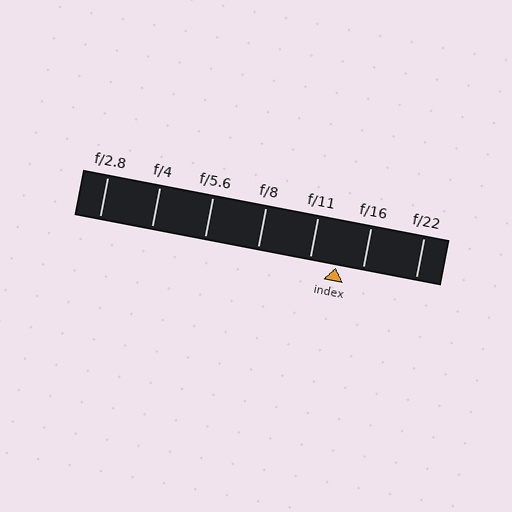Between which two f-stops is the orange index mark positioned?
The index mark is between f/11 and f/16.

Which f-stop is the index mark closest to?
The index mark is closest to f/16.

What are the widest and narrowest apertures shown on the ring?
The widest aperture shown is f/2.8 and the narrowest is f/22.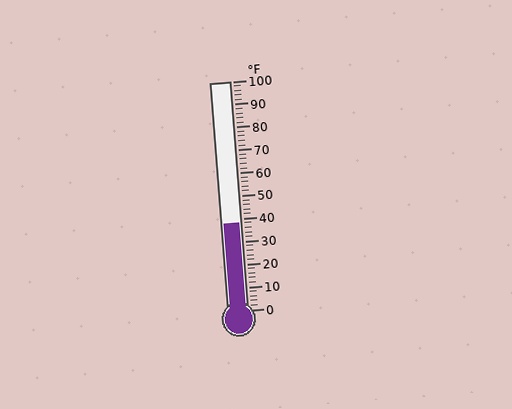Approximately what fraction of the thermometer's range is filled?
The thermometer is filled to approximately 40% of its range.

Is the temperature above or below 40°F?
The temperature is below 40°F.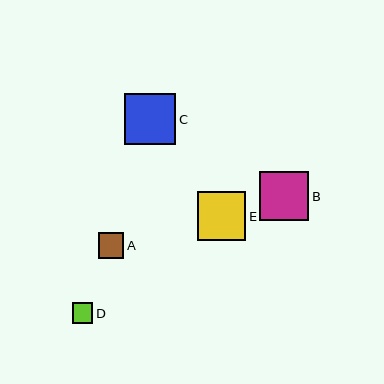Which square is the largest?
Square C is the largest with a size of approximately 51 pixels.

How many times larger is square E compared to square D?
Square E is approximately 2.4 times the size of square D.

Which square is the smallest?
Square D is the smallest with a size of approximately 20 pixels.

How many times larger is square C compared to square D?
Square C is approximately 2.5 times the size of square D.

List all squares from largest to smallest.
From largest to smallest: C, B, E, A, D.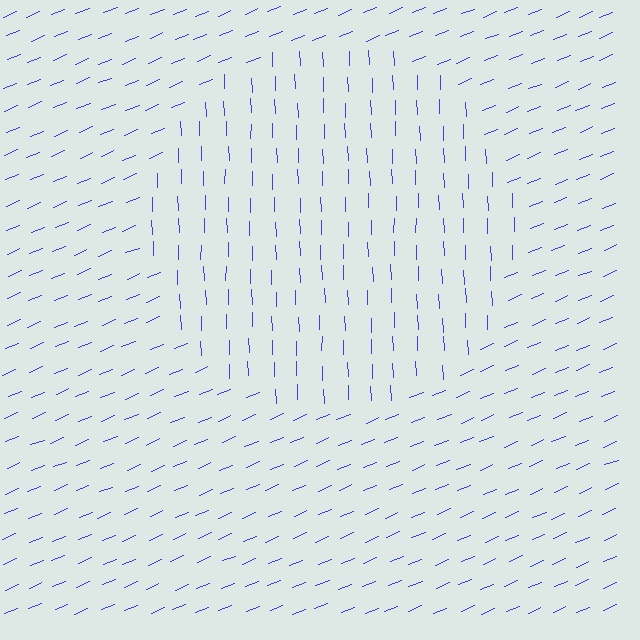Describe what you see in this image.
The image is filled with small blue line segments. A circle region in the image has lines oriented differently from the surrounding lines, creating a visible texture boundary.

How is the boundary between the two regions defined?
The boundary is defined purely by a change in line orientation (approximately 69 degrees difference). All lines are the same color and thickness.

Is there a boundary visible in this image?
Yes, there is a texture boundary formed by a change in line orientation.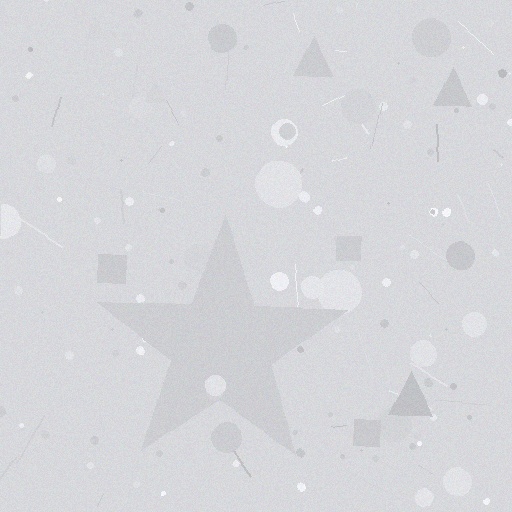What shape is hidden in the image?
A star is hidden in the image.